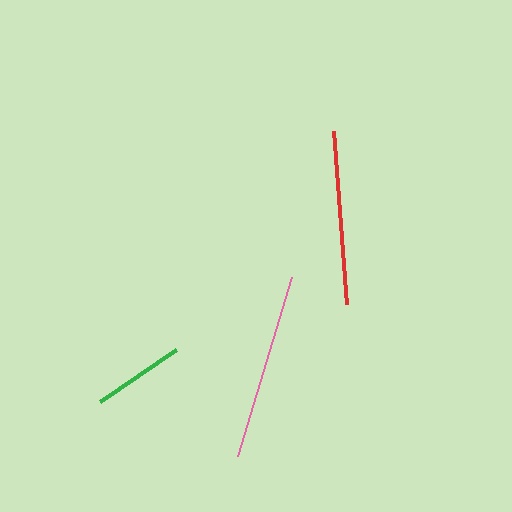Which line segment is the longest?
The pink line is the longest at approximately 187 pixels.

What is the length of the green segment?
The green segment is approximately 92 pixels long.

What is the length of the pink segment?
The pink segment is approximately 187 pixels long.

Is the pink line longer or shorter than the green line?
The pink line is longer than the green line.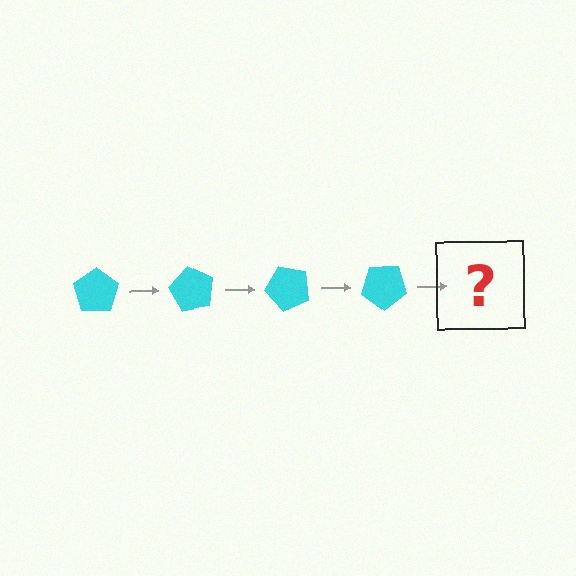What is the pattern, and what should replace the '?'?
The pattern is that the pentagon rotates 60 degrees each step. The '?' should be a cyan pentagon rotated 240 degrees.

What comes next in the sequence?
The next element should be a cyan pentagon rotated 240 degrees.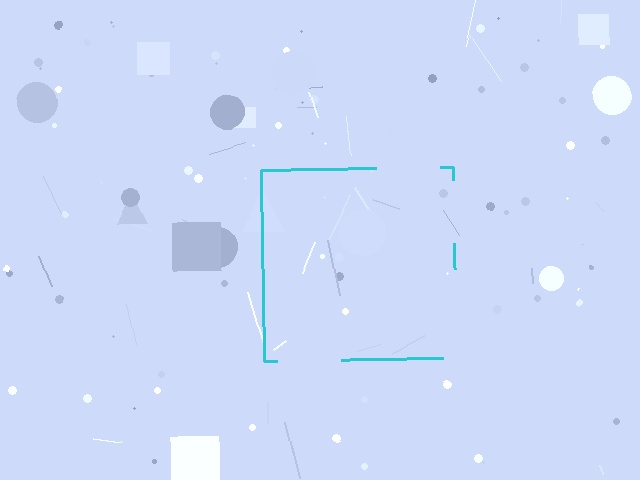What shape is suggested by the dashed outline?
The dashed outline suggests a square.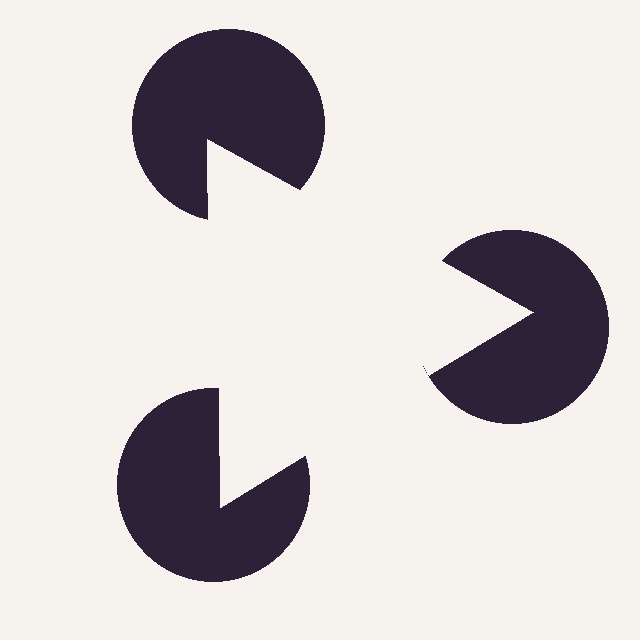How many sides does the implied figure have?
3 sides.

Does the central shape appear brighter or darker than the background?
It typically appears slightly brighter than the background, even though no actual brightness change is drawn.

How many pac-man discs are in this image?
There are 3 — one at each vertex of the illusory triangle.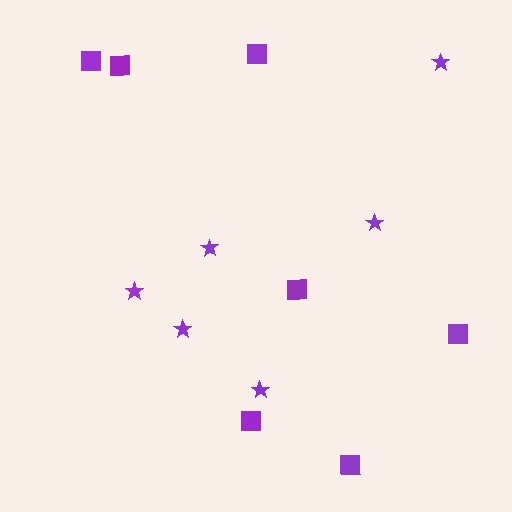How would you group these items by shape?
There are 2 groups: one group of squares (7) and one group of stars (6).